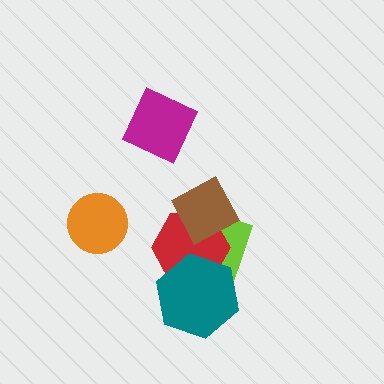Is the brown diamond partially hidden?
No, no other shape covers it.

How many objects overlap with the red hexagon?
3 objects overlap with the red hexagon.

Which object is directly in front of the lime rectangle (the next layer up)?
The red hexagon is directly in front of the lime rectangle.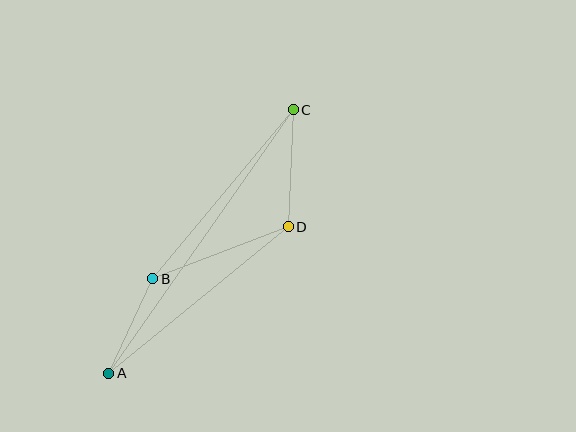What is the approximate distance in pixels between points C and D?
The distance between C and D is approximately 117 pixels.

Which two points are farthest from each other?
Points A and C are farthest from each other.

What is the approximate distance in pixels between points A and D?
The distance between A and D is approximately 232 pixels.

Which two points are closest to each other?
Points A and B are closest to each other.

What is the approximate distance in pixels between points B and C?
The distance between B and C is approximately 220 pixels.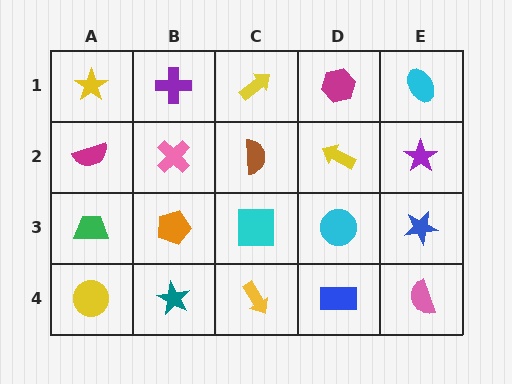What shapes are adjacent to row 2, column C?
A yellow arrow (row 1, column C), a cyan square (row 3, column C), a pink cross (row 2, column B), a yellow arrow (row 2, column D).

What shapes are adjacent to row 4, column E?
A blue star (row 3, column E), a blue rectangle (row 4, column D).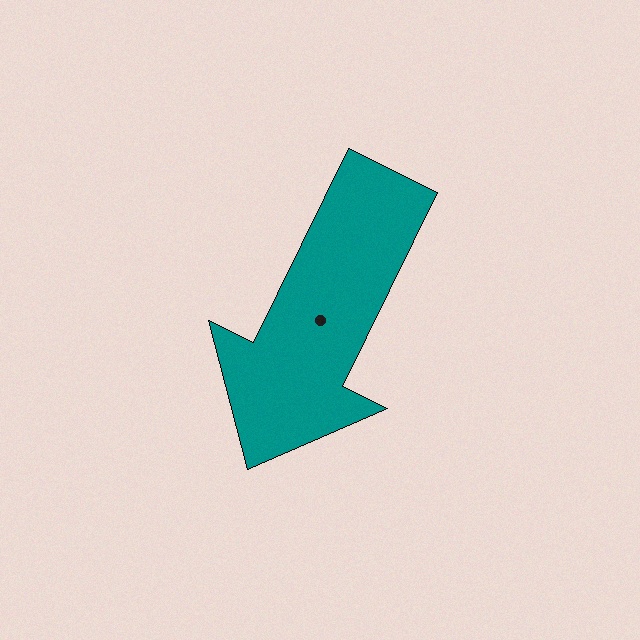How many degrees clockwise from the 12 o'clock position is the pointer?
Approximately 206 degrees.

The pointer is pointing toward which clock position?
Roughly 7 o'clock.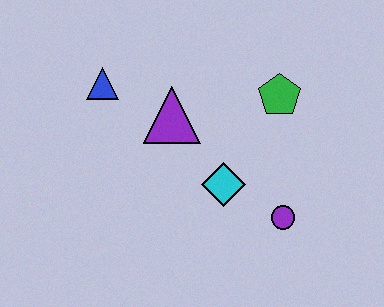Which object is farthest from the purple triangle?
The purple circle is farthest from the purple triangle.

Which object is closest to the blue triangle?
The purple triangle is closest to the blue triangle.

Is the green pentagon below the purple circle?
No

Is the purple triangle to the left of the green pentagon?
Yes